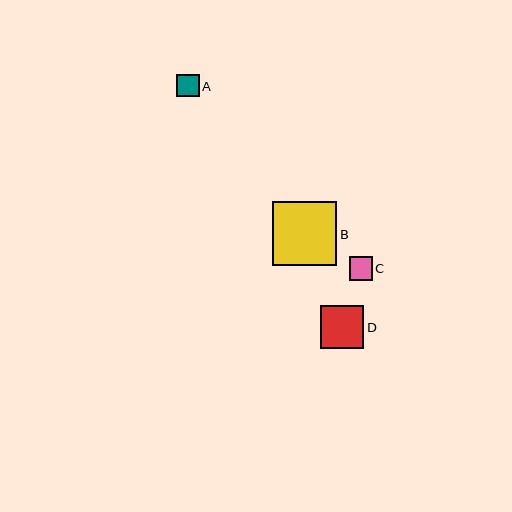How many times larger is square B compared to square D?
Square B is approximately 1.5 times the size of square D.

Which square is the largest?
Square B is the largest with a size of approximately 64 pixels.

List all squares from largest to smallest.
From largest to smallest: B, D, C, A.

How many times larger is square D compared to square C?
Square D is approximately 1.9 times the size of square C.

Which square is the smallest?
Square A is the smallest with a size of approximately 22 pixels.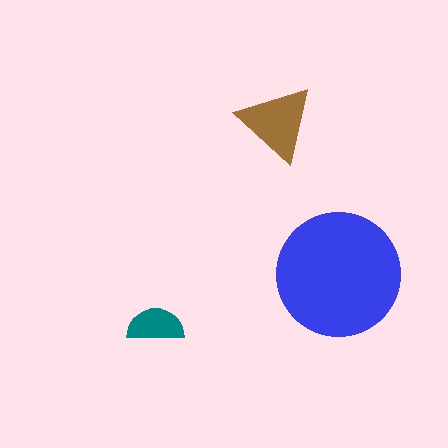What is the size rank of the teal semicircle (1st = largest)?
3rd.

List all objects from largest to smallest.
The blue circle, the brown triangle, the teal semicircle.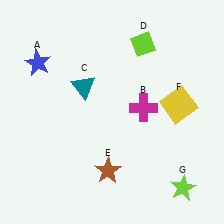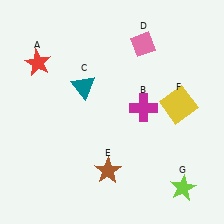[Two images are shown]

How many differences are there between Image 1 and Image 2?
There are 2 differences between the two images.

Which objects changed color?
A changed from blue to red. D changed from lime to pink.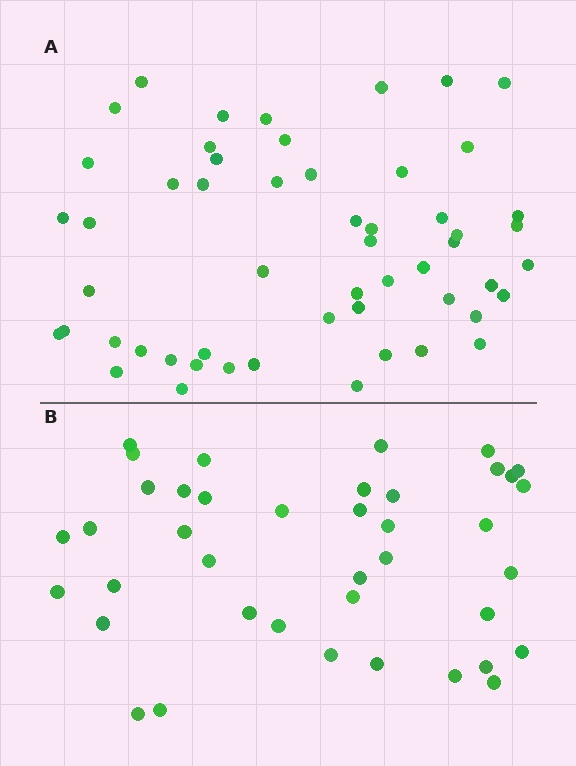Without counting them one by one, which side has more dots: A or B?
Region A (the top region) has more dots.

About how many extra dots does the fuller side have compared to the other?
Region A has approximately 15 more dots than region B.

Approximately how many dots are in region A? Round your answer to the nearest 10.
About 50 dots. (The exact count is 54, which rounds to 50.)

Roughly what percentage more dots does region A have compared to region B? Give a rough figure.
About 35% more.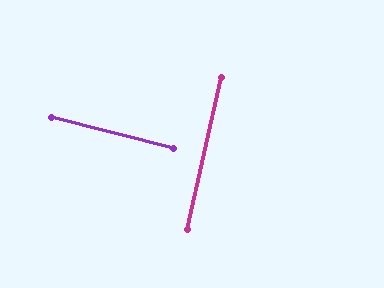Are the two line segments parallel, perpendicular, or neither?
Perpendicular — they meet at approximately 88°.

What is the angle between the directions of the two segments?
Approximately 88 degrees.